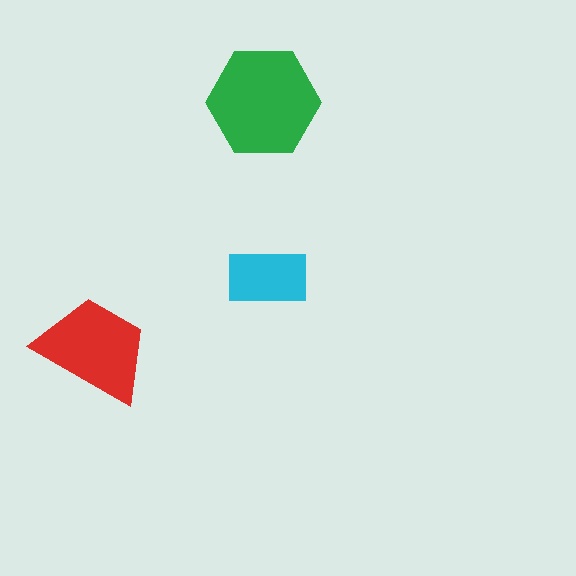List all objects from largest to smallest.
The green hexagon, the red trapezoid, the cyan rectangle.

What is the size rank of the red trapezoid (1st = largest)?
2nd.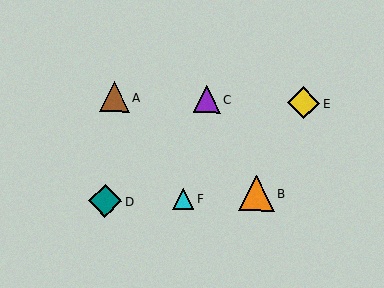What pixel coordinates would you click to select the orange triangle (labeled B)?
Click at (256, 194) to select the orange triangle B.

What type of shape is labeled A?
Shape A is a brown triangle.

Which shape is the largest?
The orange triangle (labeled B) is the largest.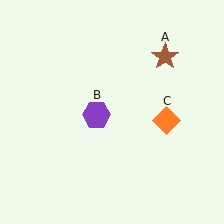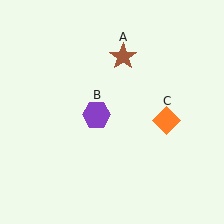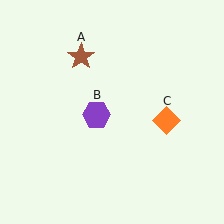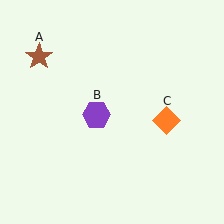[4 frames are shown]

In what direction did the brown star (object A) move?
The brown star (object A) moved left.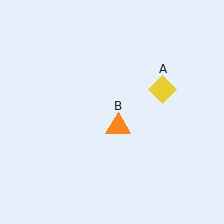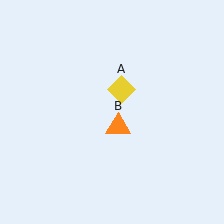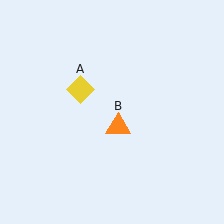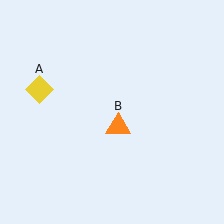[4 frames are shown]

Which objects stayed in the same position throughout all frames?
Orange triangle (object B) remained stationary.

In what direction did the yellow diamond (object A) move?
The yellow diamond (object A) moved left.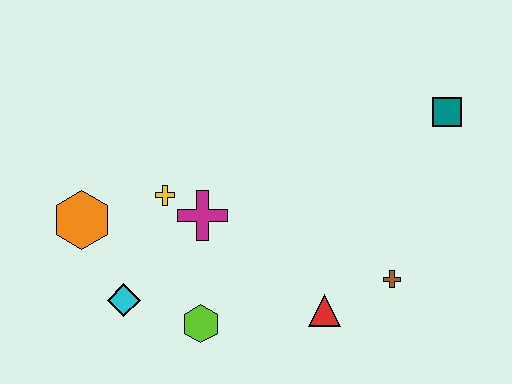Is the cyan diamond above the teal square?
No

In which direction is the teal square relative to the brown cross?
The teal square is above the brown cross.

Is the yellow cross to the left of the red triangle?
Yes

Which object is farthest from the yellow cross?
The teal square is farthest from the yellow cross.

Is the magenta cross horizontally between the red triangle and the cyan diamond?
Yes